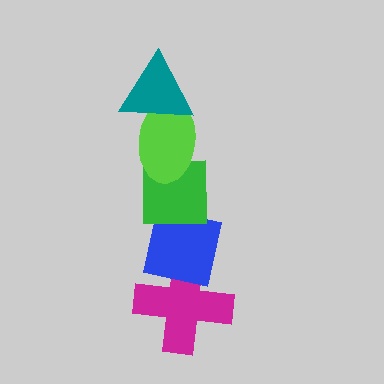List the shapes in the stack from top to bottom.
From top to bottom: the teal triangle, the lime ellipse, the green square, the blue square, the magenta cross.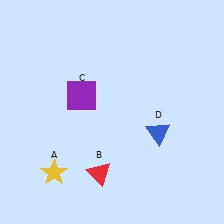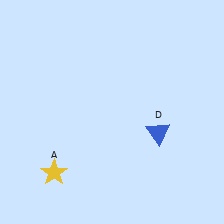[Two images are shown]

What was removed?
The red triangle (B), the purple square (C) were removed in Image 2.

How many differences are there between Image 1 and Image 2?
There are 2 differences between the two images.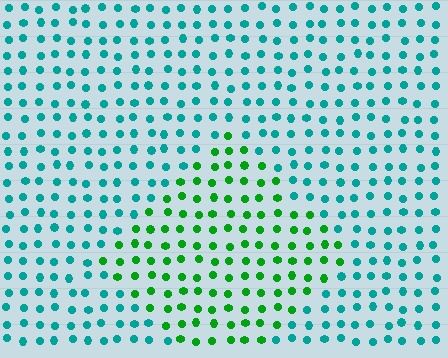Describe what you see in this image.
The image is filled with small teal elements in a uniform arrangement. A diamond-shaped region is visible where the elements are tinted to a slightly different hue, forming a subtle color boundary.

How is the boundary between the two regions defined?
The boundary is defined purely by a slight shift in hue (about 50 degrees). Spacing, size, and orientation are identical on both sides.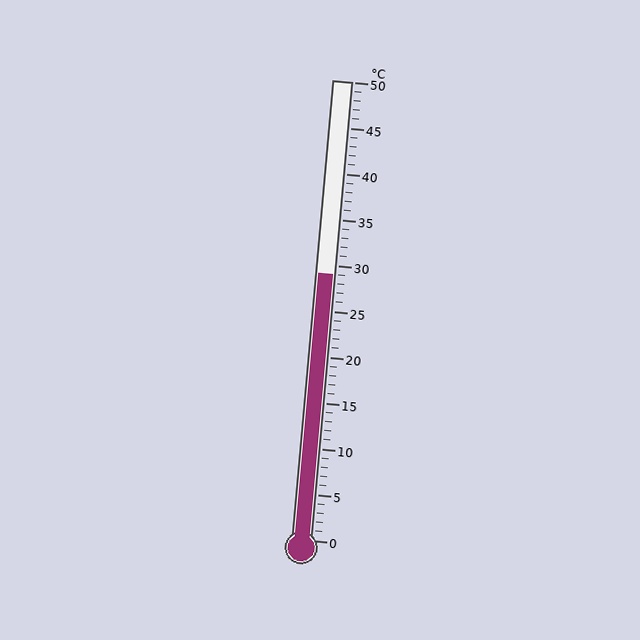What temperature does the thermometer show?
The thermometer shows approximately 29°C.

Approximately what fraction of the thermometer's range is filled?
The thermometer is filled to approximately 60% of its range.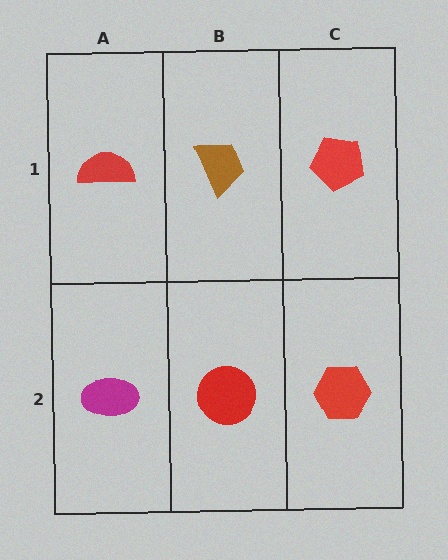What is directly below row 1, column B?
A red circle.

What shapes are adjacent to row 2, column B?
A brown trapezoid (row 1, column B), a magenta ellipse (row 2, column A), a red hexagon (row 2, column C).